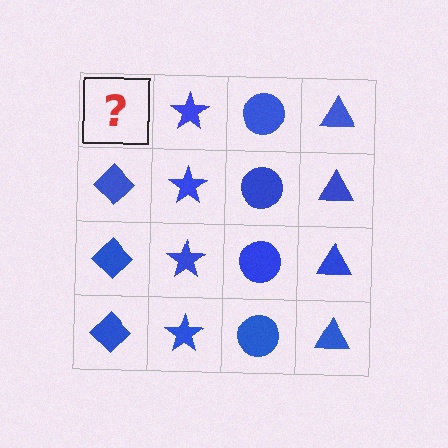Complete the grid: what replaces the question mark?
The question mark should be replaced with a blue diamond.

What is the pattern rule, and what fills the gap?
The rule is that each column has a consistent shape. The gap should be filled with a blue diamond.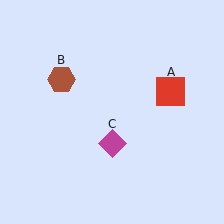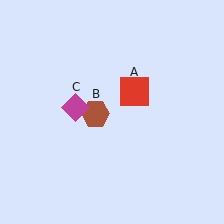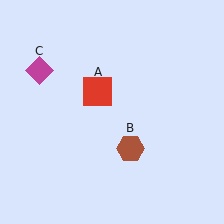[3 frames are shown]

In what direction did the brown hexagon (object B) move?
The brown hexagon (object B) moved down and to the right.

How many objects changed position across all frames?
3 objects changed position: red square (object A), brown hexagon (object B), magenta diamond (object C).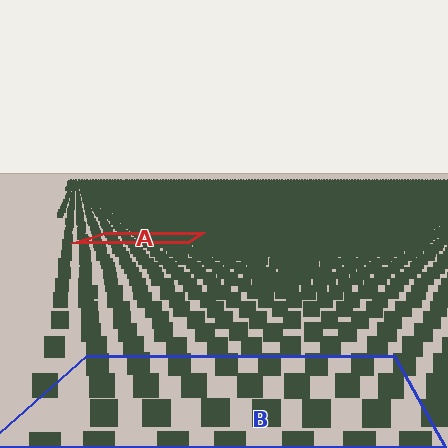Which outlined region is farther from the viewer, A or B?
Region A is farther from the viewer — the texture elements inside it appear smaller and more densely packed.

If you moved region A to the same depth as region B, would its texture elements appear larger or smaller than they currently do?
They would appear larger. At a closer depth, the same texture elements are projected at a bigger on-screen size.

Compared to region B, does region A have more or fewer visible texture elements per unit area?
Region A has more texture elements per unit area — they are packed more densely because it is farther away.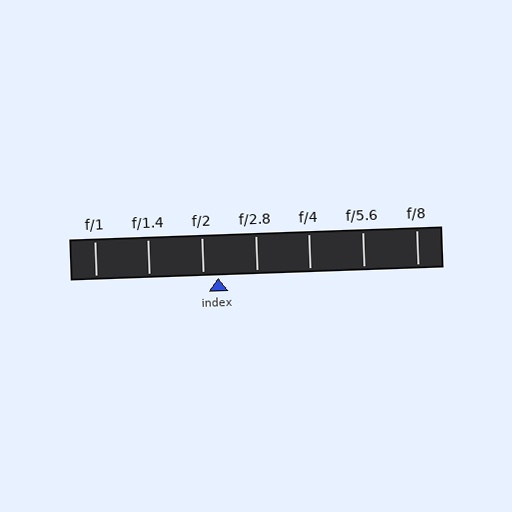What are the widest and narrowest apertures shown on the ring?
The widest aperture shown is f/1 and the narrowest is f/8.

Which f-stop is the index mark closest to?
The index mark is closest to f/2.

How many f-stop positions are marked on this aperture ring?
There are 7 f-stop positions marked.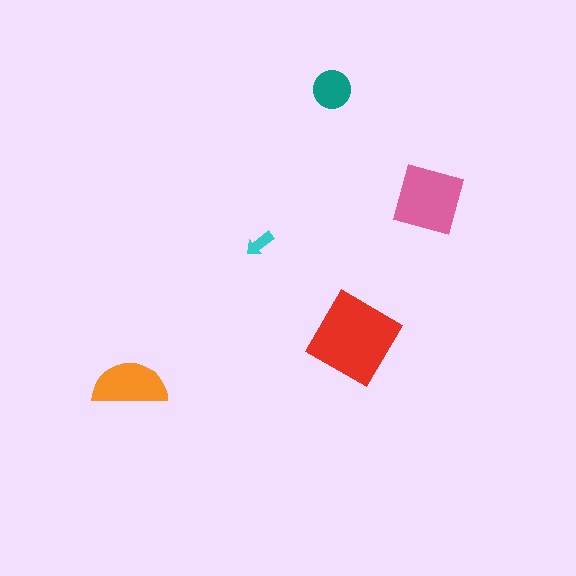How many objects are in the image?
There are 5 objects in the image.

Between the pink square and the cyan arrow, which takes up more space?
The pink square.